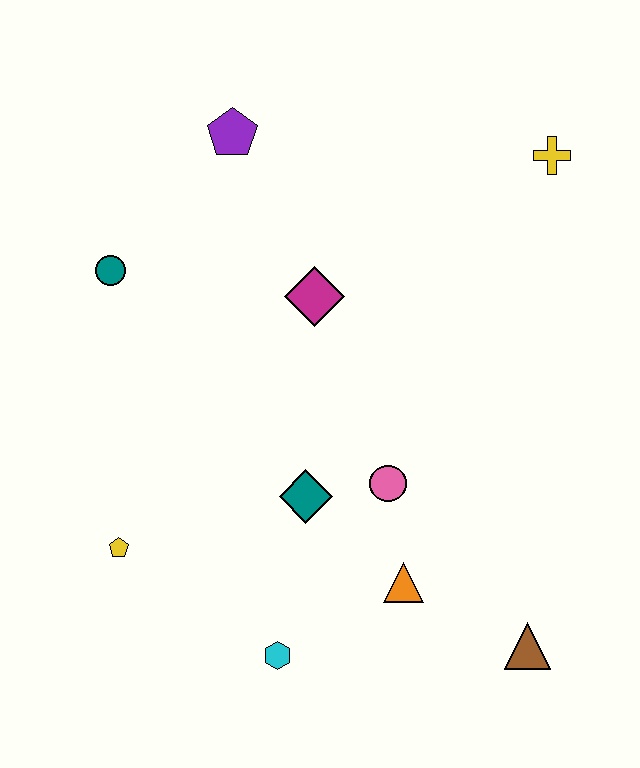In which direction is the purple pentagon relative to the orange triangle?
The purple pentagon is above the orange triangle.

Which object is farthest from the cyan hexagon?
The yellow cross is farthest from the cyan hexagon.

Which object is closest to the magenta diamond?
The purple pentagon is closest to the magenta diamond.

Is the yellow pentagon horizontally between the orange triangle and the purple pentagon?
No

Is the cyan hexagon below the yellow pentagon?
Yes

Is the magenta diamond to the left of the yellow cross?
Yes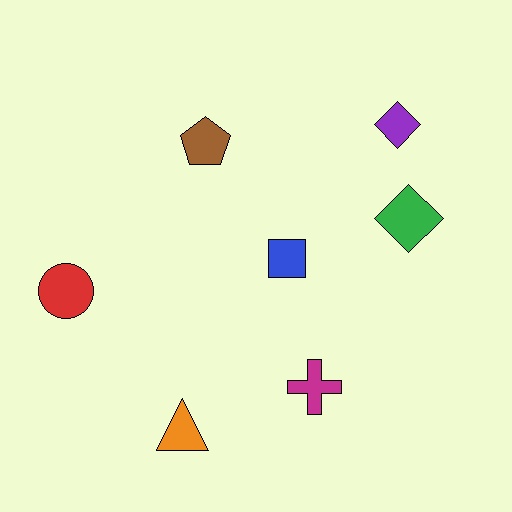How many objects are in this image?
There are 7 objects.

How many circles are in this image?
There is 1 circle.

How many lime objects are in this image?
There are no lime objects.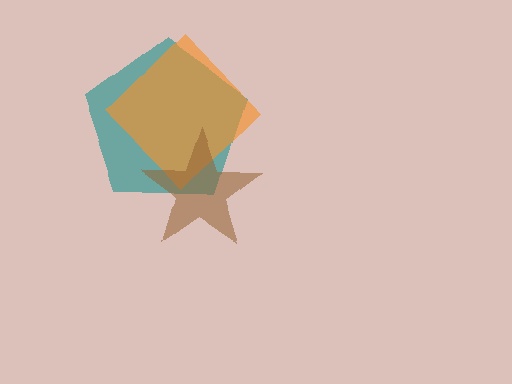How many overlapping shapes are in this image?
There are 3 overlapping shapes in the image.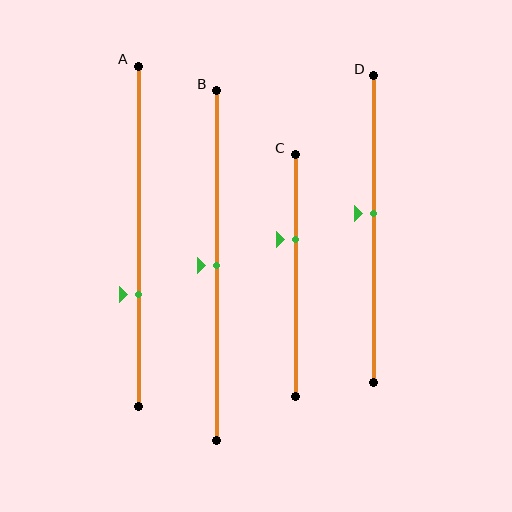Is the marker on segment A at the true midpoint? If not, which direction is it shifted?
No, the marker on segment A is shifted downward by about 17% of the segment length.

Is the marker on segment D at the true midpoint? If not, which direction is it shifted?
No, the marker on segment D is shifted upward by about 5% of the segment length.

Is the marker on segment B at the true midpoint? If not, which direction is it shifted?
Yes, the marker on segment B is at the true midpoint.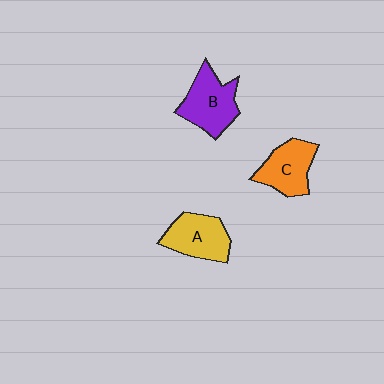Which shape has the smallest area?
Shape C (orange).